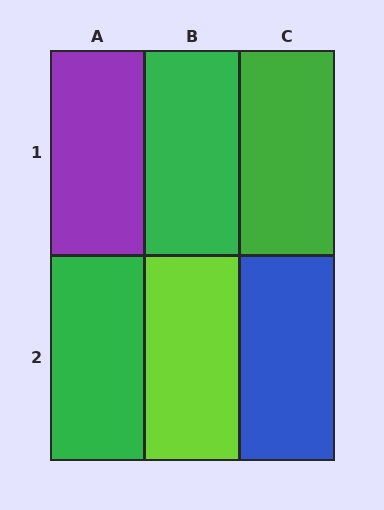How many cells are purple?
1 cell is purple.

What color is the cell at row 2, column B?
Lime.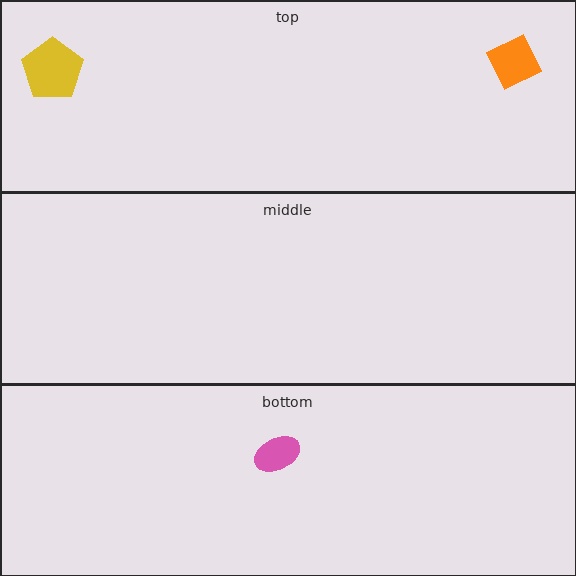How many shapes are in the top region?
2.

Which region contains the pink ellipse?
The bottom region.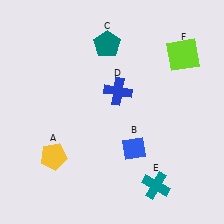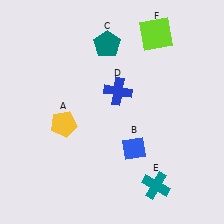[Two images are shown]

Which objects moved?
The objects that moved are: the yellow pentagon (A), the lime square (F).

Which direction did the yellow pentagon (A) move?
The yellow pentagon (A) moved up.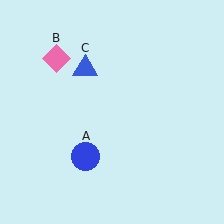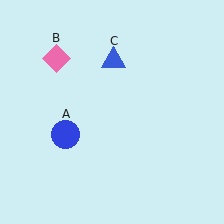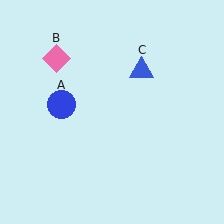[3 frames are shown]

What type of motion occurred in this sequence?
The blue circle (object A), blue triangle (object C) rotated clockwise around the center of the scene.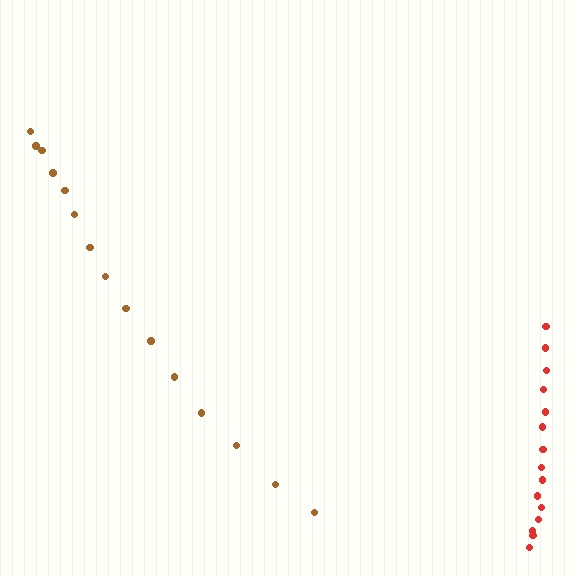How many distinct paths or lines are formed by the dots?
There are 2 distinct paths.